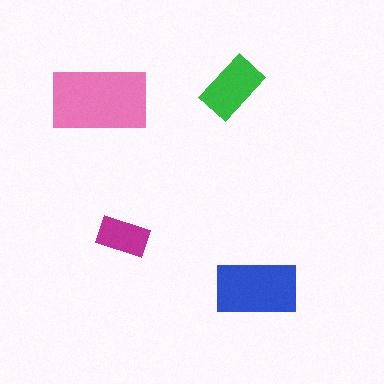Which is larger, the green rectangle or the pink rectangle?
The pink one.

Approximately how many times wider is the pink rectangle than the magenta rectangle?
About 2 times wider.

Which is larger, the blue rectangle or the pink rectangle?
The pink one.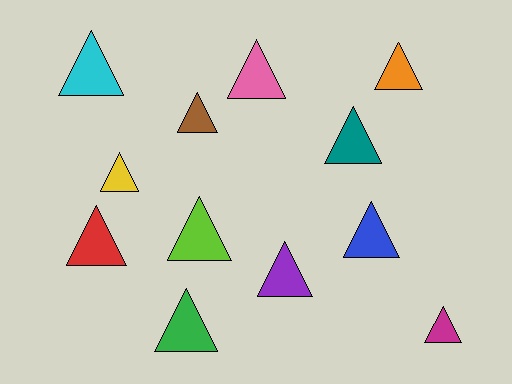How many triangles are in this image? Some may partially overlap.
There are 12 triangles.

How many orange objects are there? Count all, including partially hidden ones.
There is 1 orange object.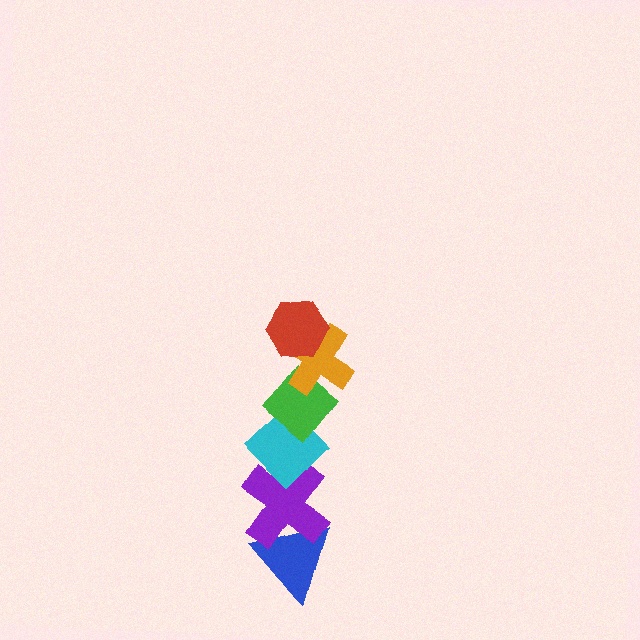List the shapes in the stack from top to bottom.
From top to bottom: the red hexagon, the orange cross, the green diamond, the cyan diamond, the purple cross, the blue triangle.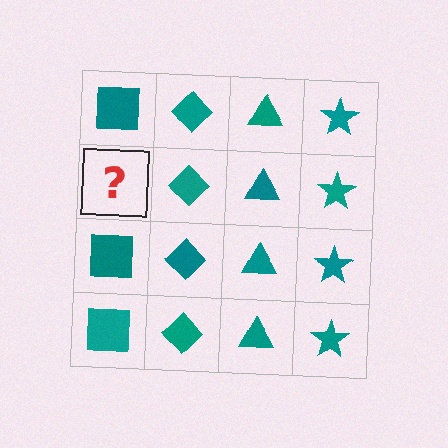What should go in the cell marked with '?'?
The missing cell should contain a teal square.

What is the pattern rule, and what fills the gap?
The rule is that each column has a consistent shape. The gap should be filled with a teal square.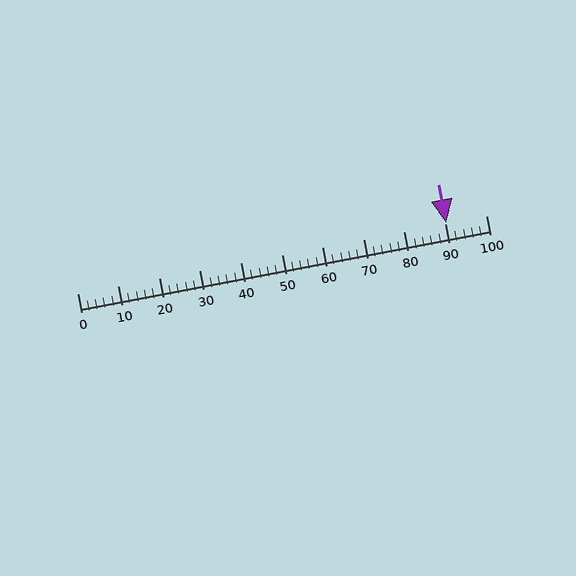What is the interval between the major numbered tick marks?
The major tick marks are spaced 10 units apart.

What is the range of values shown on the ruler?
The ruler shows values from 0 to 100.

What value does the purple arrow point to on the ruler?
The purple arrow points to approximately 90.